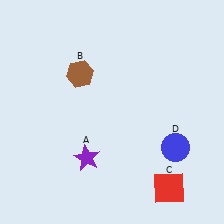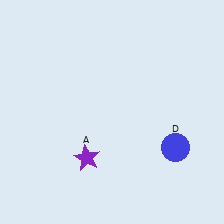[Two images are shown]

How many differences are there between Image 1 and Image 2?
There are 2 differences between the two images.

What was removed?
The brown hexagon (B), the red square (C) were removed in Image 2.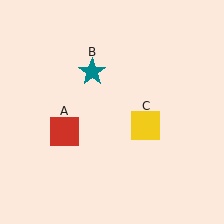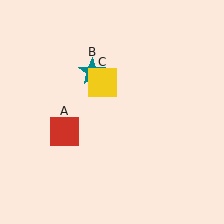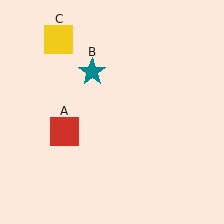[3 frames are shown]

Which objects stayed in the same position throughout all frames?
Red square (object A) and teal star (object B) remained stationary.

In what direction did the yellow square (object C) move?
The yellow square (object C) moved up and to the left.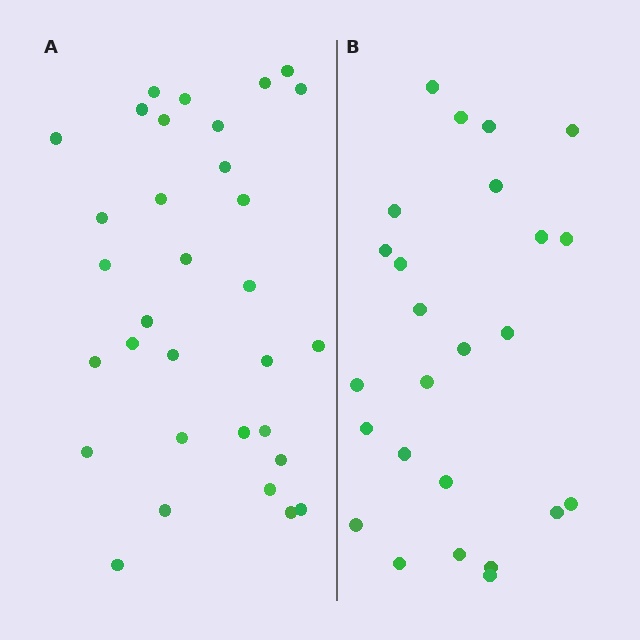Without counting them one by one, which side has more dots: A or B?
Region A (the left region) has more dots.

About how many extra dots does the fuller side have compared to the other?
Region A has roughly 8 or so more dots than region B.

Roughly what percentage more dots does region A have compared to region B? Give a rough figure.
About 30% more.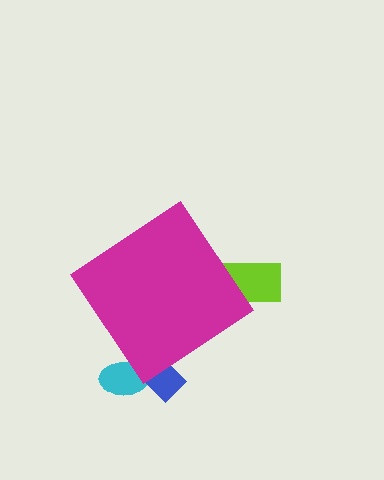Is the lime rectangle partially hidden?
Yes, the lime rectangle is partially hidden behind the magenta diamond.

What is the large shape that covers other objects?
A magenta diamond.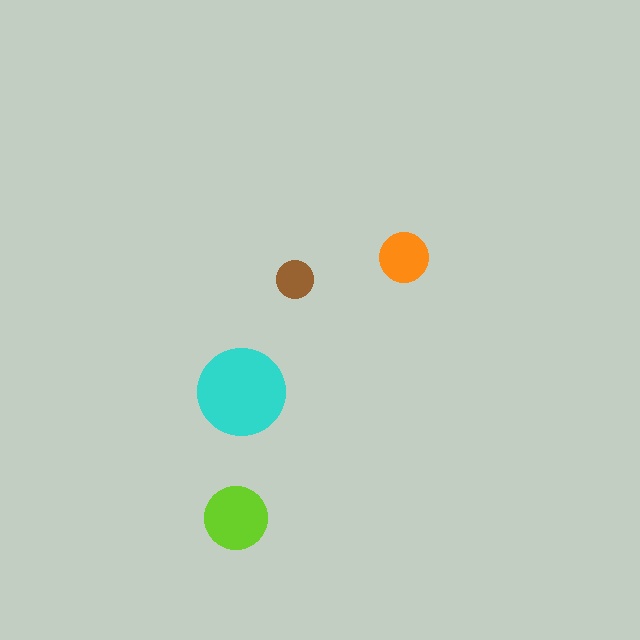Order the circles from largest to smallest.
the cyan one, the lime one, the orange one, the brown one.